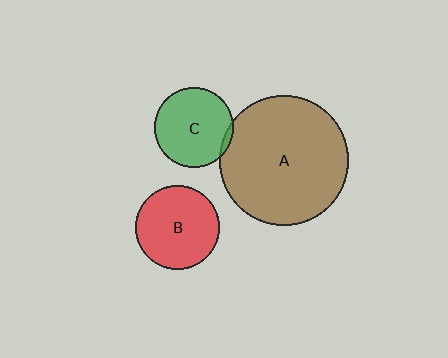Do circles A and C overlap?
Yes.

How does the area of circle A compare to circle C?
Approximately 2.7 times.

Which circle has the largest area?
Circle A (brown).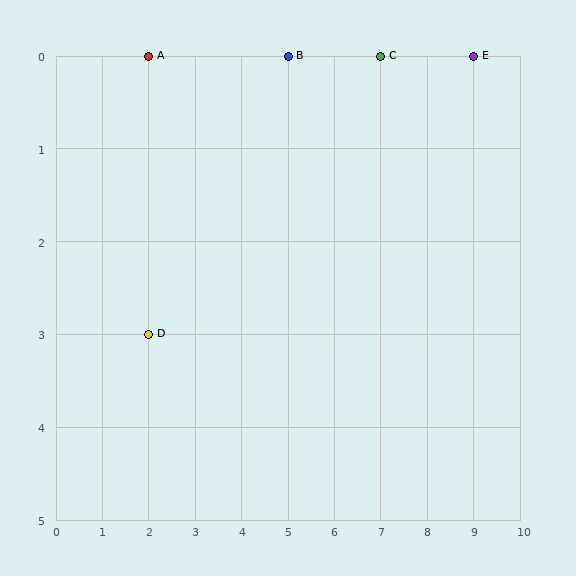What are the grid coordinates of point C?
Point C is at grid coordinates (7, 0).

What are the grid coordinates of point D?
Point D is at grid coordinates (2, 3).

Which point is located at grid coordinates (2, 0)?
Point A is at (2, 0).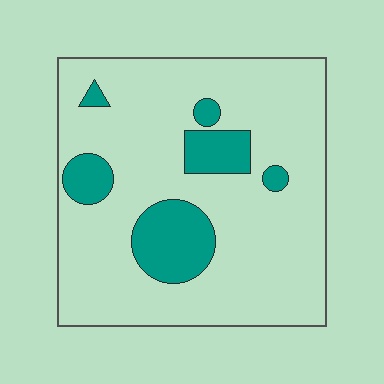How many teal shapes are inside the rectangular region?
6.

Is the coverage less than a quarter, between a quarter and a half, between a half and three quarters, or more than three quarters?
Less than a quarter.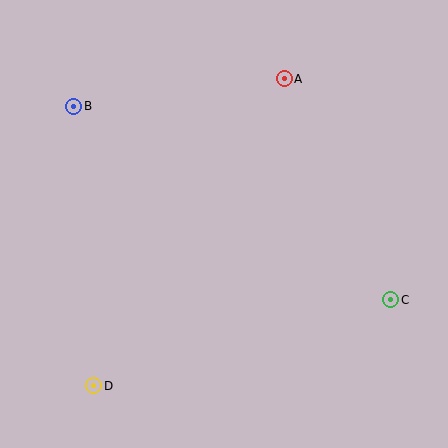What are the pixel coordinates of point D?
Point D is at (94, 386).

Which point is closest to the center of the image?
Point A at (284, 79) is closest to the center.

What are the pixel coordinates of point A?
Point A is at (284, 79).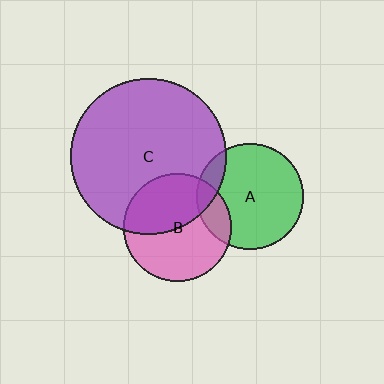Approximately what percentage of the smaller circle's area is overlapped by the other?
Approximately 10%.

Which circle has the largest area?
Circle C (purple).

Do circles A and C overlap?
Yes.